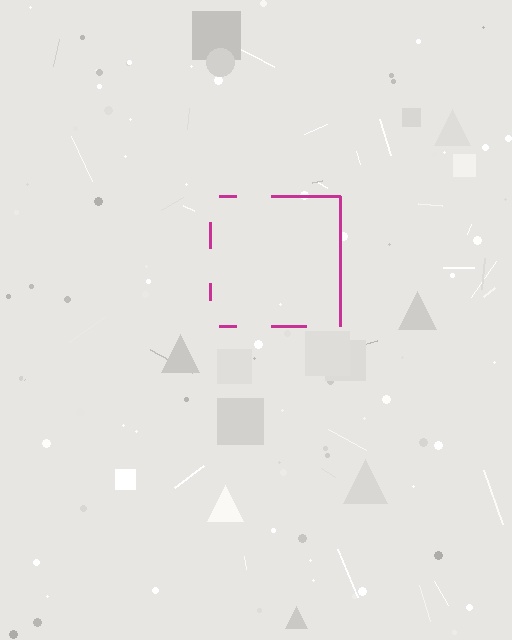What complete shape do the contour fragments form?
The contour fragments form a square.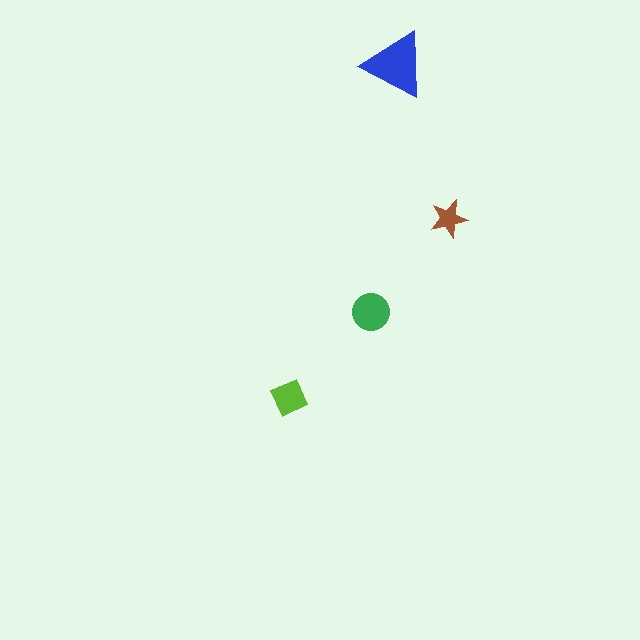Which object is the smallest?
The brown star.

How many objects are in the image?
There are 4 objects in the image.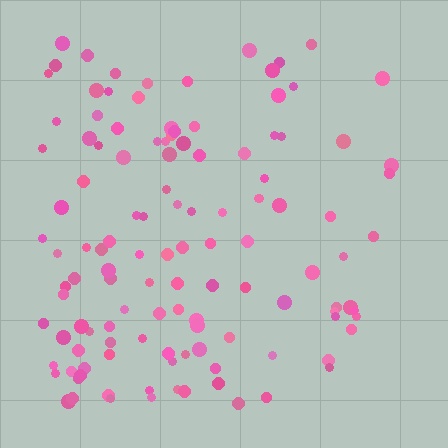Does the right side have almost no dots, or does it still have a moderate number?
Still a moderate number, just noticeably fewer than the left.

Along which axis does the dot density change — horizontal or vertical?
Horizontal.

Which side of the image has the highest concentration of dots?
The left.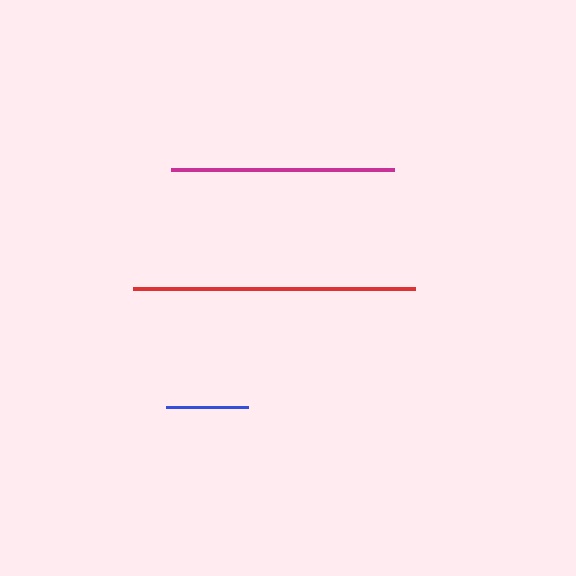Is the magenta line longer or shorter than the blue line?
The magenta line is longer than the blue line.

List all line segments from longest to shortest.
From longest to shortest: red, magenta, blue.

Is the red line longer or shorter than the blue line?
The red line is longer than the blue line.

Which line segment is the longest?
The red line is the longest at approximately 282 pixels.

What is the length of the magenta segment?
The magenta segment is approximately 223 pixels long.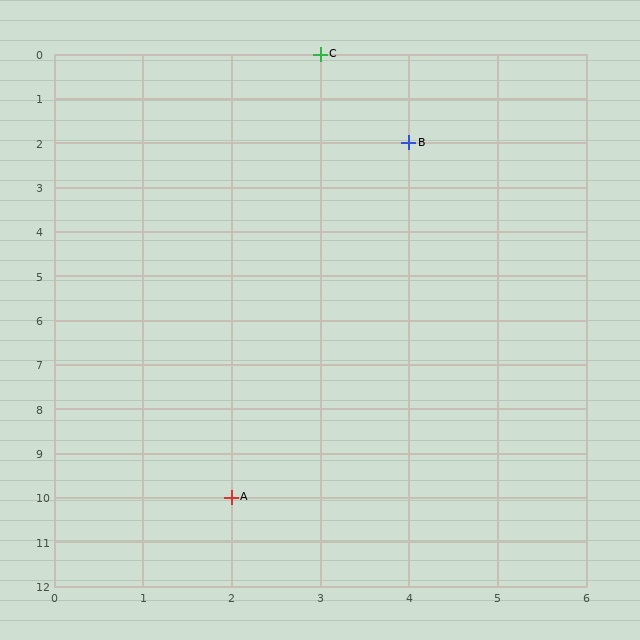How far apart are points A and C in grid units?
Points A and C are 1 column and 10 rows apart (about 10.0 grid units diagonally).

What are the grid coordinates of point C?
Point C is at grid coordinates (3, 0).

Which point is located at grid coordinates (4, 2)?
Point B is at (4, 2).